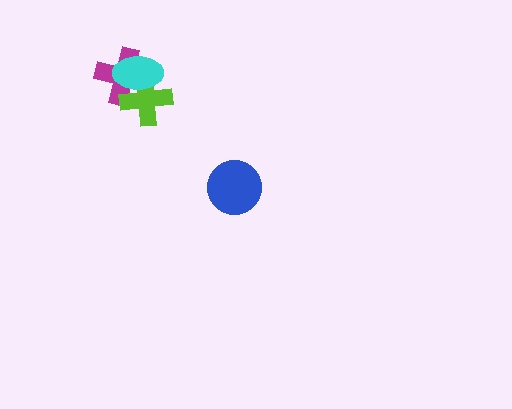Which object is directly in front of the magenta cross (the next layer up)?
The lime cross is directly in front of the magenta cross.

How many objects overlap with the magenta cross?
2 objects overlap with the magenta cross.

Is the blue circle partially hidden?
No, no other shape covers it.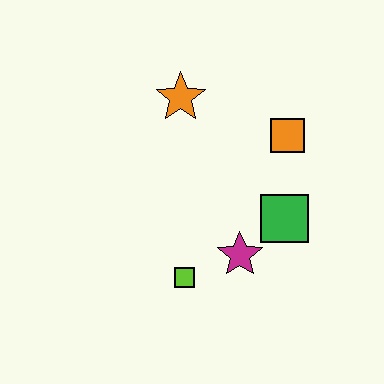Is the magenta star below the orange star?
Yes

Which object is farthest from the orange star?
The lime square is farthest from the orange star.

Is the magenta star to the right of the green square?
No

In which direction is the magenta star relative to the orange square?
The magenta star is below the orange square.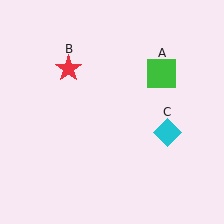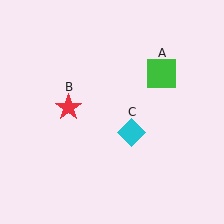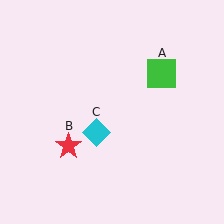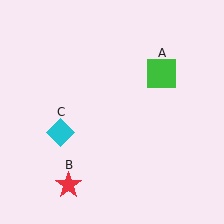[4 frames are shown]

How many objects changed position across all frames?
2 objects changed position: red star (object B), cyan diamond (object C).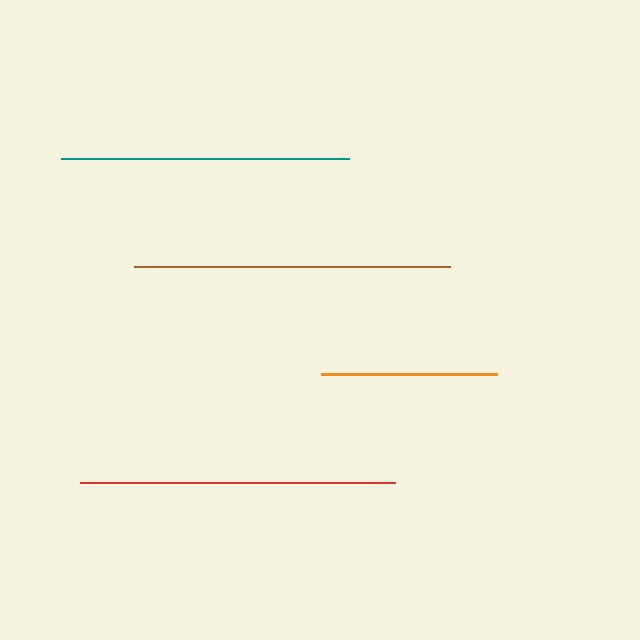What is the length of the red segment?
The red segment is approximately 315 pixels long.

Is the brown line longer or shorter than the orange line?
The brown line is longer than the orange line.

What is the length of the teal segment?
The teal segment is approximately 288 pixels long.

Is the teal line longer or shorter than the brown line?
The brown line is longer than the teal line.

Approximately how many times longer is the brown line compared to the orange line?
The brown line is approximately 1.8 times the length of the orange line.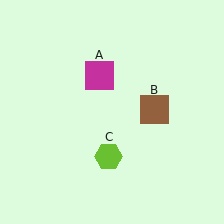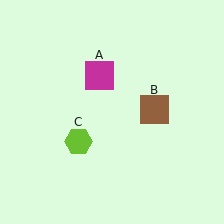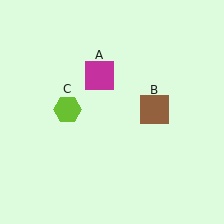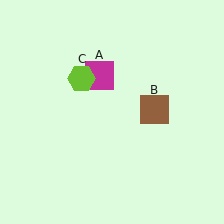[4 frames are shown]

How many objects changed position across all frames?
1 object changed position: lime hexagon (object C).